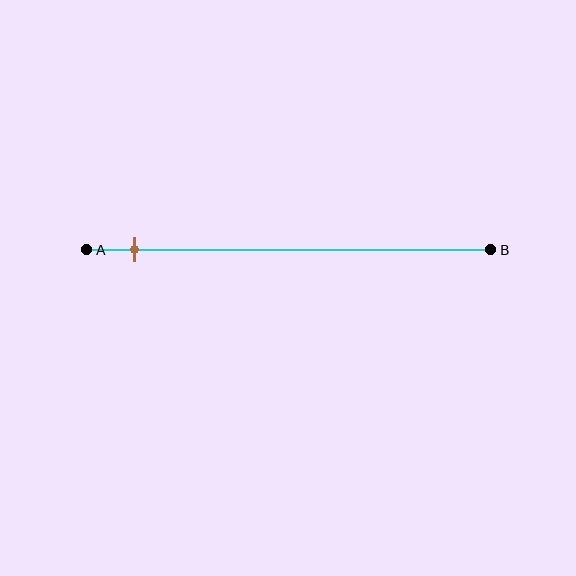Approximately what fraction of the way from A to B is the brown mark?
The brown mark is approximately 10% of the way from A to B.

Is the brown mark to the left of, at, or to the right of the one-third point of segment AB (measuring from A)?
The brown mark is to the left of the one-third point of segment AB.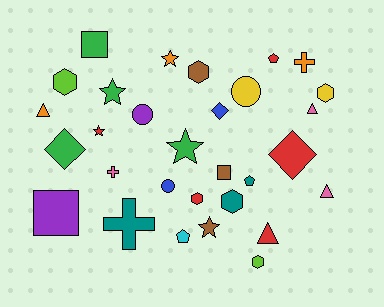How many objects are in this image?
There are 30 objects.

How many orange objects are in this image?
There are 3 orange objects.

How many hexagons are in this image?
There are 6 hexagons.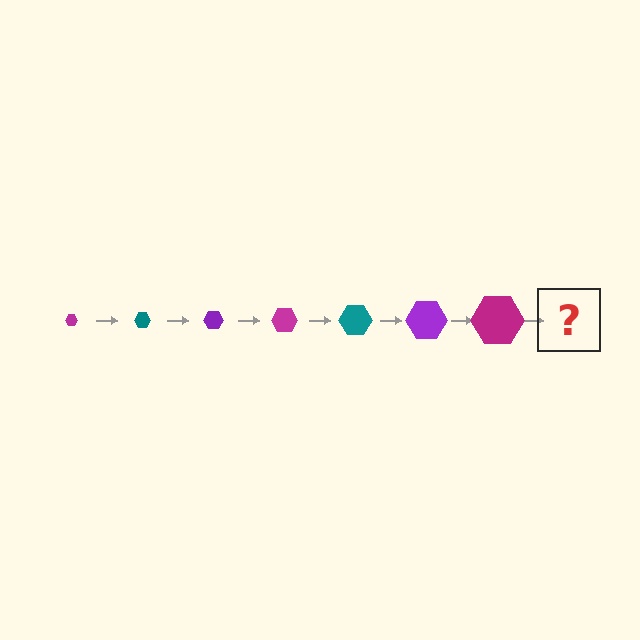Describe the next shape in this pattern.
It should be a teal hexagon, larger than the previous one.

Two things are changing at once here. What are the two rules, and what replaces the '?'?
The two rules are that the hexagon grows larger each step and the color cycles through magenta, teal, and purple. The '?' should be a teal hexagon, larger than the previous one.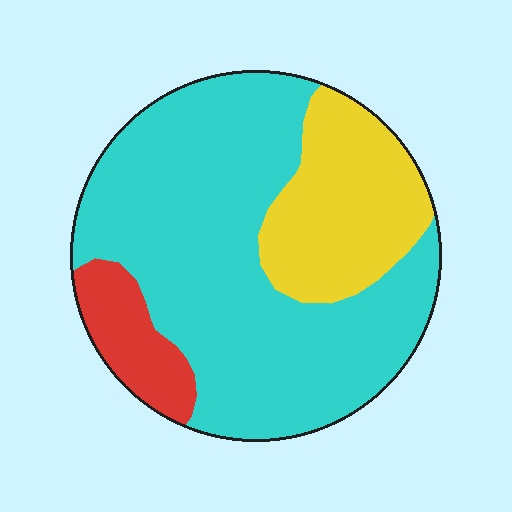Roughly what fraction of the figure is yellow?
Yellow takes up about one quarter (1/4) of the figure.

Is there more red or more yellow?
Yellow.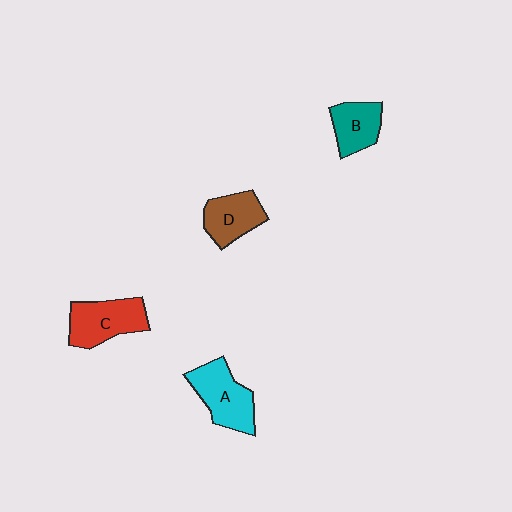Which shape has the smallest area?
Shape B (teal).